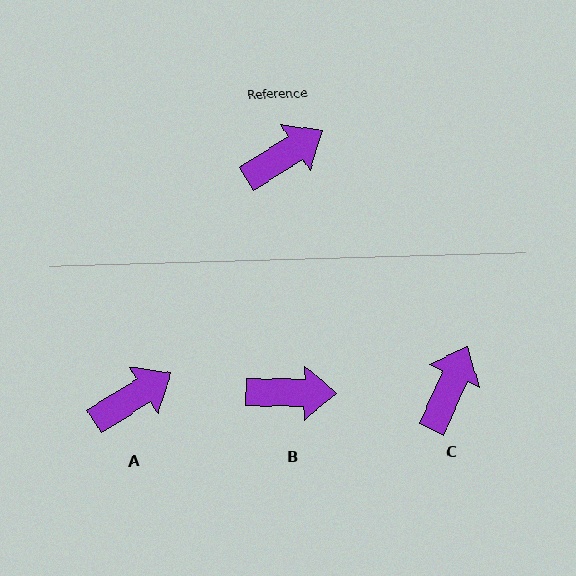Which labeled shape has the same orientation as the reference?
A.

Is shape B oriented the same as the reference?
No, it is off by about 33 degrees.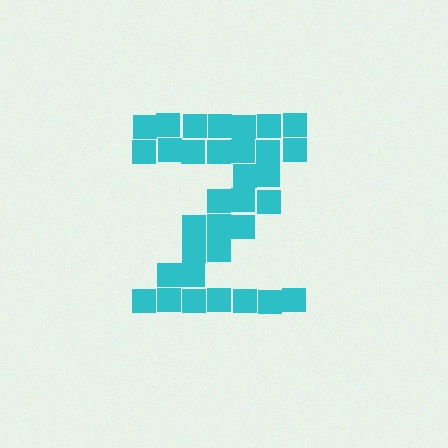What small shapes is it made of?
It is made of small squares.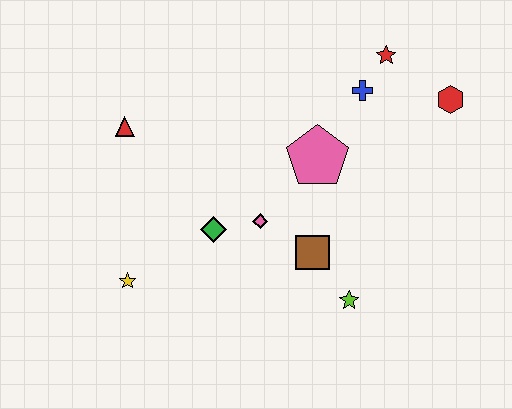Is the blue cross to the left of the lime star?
No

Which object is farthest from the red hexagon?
The yellow star is farthest from the red hexagon.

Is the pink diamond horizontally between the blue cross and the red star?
No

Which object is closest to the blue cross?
The red star is closest to the blue cross.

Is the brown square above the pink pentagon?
No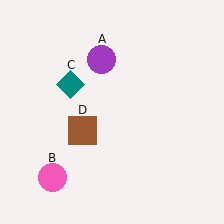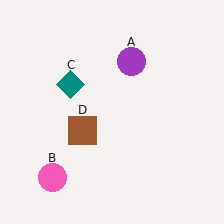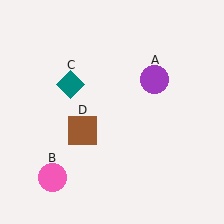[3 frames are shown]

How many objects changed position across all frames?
1 object changed position: purple circle (object A).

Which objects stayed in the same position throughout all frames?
Pink circle (object B) and teal diamond (object C) and brown square (object D) remained stationary.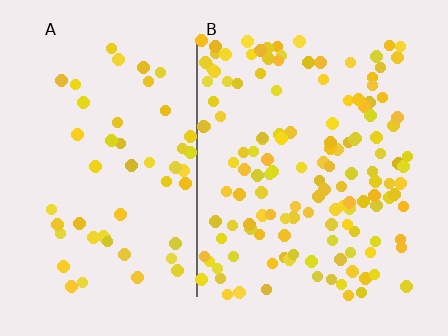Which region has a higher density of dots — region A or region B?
B (the right).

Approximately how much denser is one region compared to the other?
Approximately 2.6× — region B over region A.